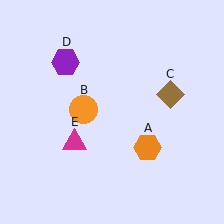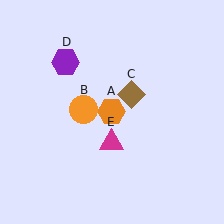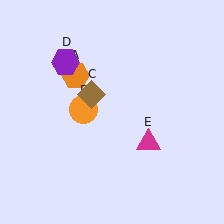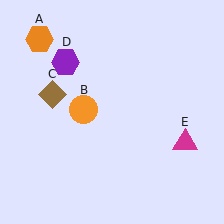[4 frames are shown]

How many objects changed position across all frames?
3 objects changed position: orange hexagon (object A), brown diamond (object C), magenta triangle (object E).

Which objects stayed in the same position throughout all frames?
Orange circle (object B) and purple hexagon (object D) remained stationary.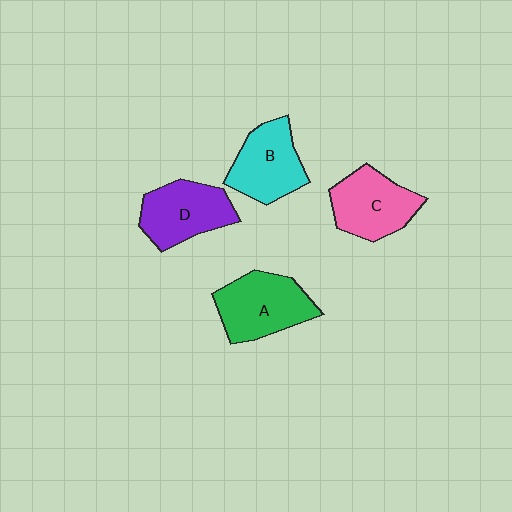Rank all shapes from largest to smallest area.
From largest to smallest: A (green), D (purple), C (pink), B (cyan).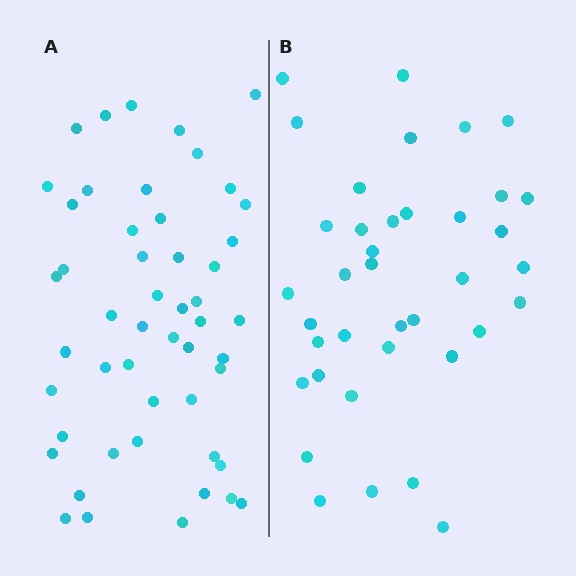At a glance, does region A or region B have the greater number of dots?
Region A (the left region) has more dots.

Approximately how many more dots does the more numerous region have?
Region A has roughly 12 or so more dots than region B.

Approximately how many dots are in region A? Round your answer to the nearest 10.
About 50 dots.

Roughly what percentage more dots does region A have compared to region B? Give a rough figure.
About 30% more.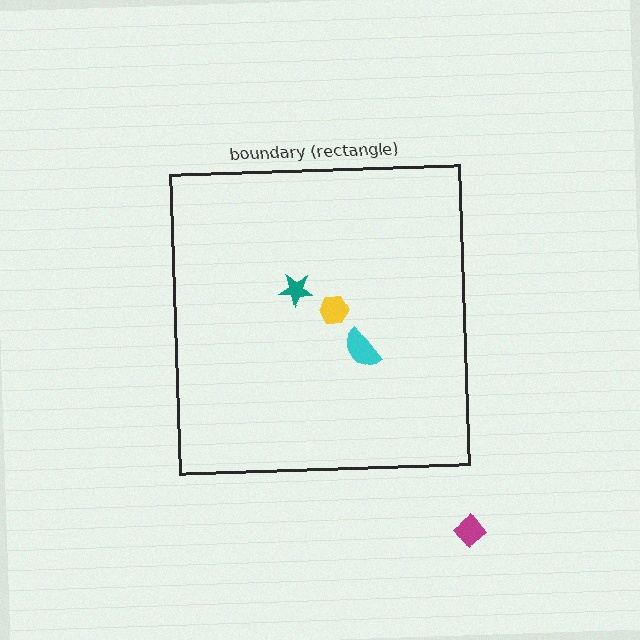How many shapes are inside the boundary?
3 inside, 1 outside.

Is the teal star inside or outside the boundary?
Inside.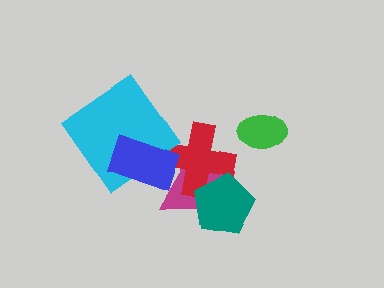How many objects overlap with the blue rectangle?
3 objects overlap with the blue rectangle.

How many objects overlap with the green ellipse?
0 objects overlap with the green ellipse.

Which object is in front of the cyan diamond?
The blue rectangle is in front of the cyan diamond.